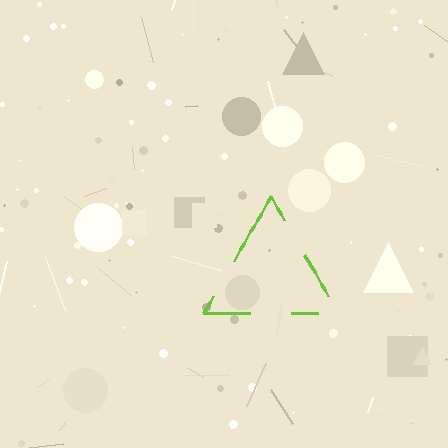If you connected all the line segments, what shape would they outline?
They would outline a triangle.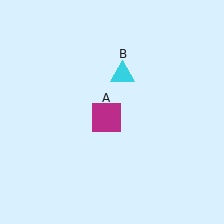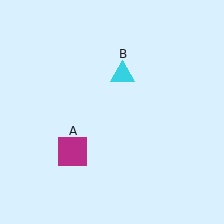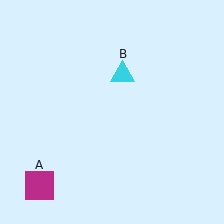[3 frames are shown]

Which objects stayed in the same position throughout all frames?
Cyan triangle (object B) remained stationary.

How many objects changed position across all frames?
1 object changed position: magenta square (object A).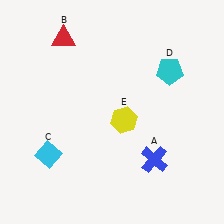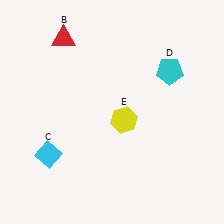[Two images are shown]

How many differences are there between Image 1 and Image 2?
There is 1 difference between the two images.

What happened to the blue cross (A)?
The blue cross (A) was removed in Image 2. It was in the bottom-right area of Image 1.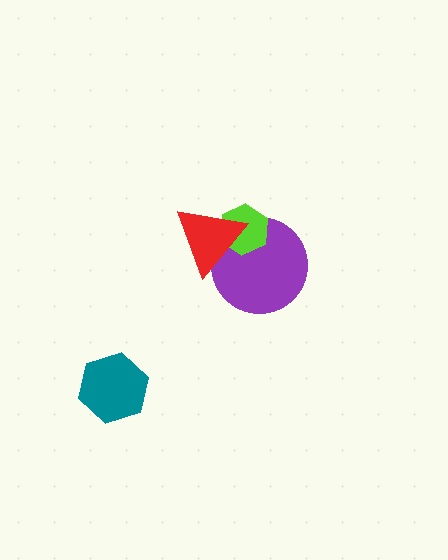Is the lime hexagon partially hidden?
Yes, it is partially covered by another shape.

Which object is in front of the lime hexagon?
The red triangle is in front of the lime hexagon.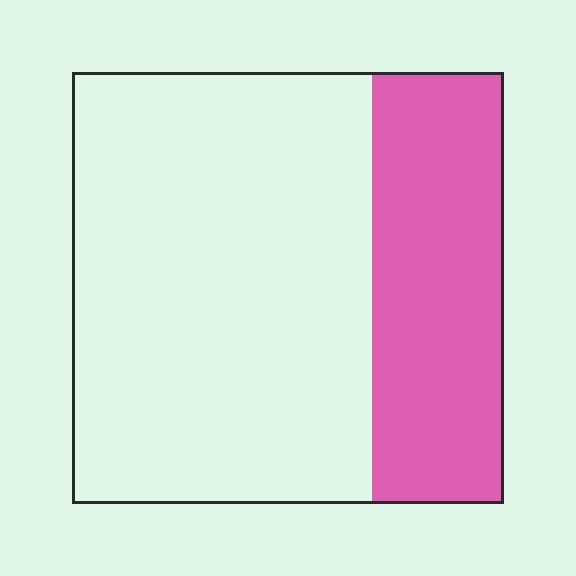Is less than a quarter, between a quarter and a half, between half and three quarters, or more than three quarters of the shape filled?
Between a quarter and a half.